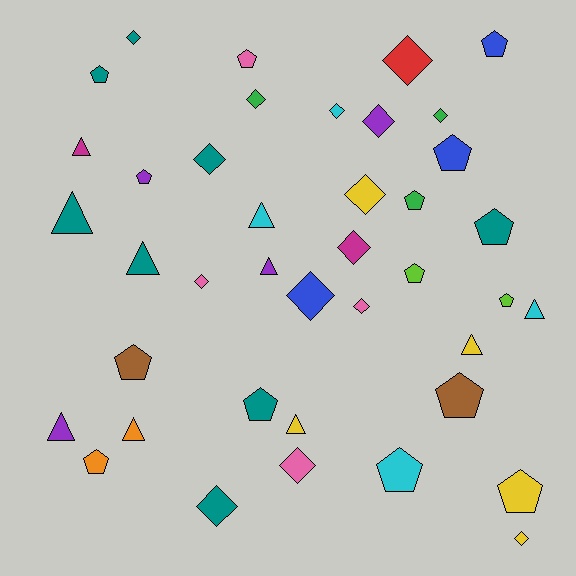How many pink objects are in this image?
There are 4 pink objects.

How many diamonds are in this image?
There are 15 diamonds.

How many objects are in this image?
There are 40 objects.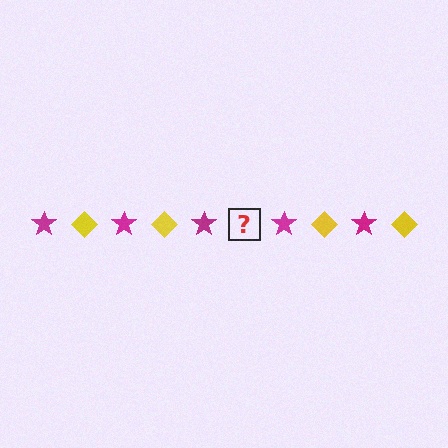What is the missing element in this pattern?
The missing element is a yellow diamond.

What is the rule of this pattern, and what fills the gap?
The rule is that the pattern alternates between magenta star and yellow diamond. The gap should be filled with a yellow diamond.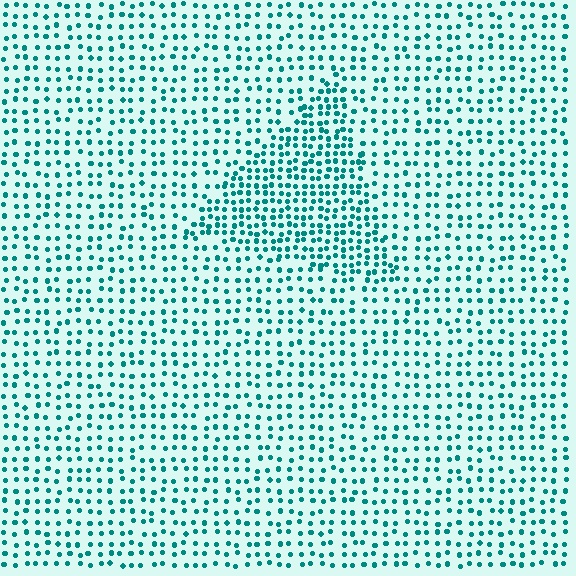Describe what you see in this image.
The image contains small teal elements arranged at two different densities. A triangle-shaped region is visible where the elements are more densely packed than the surrounding area.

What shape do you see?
I see a triangle.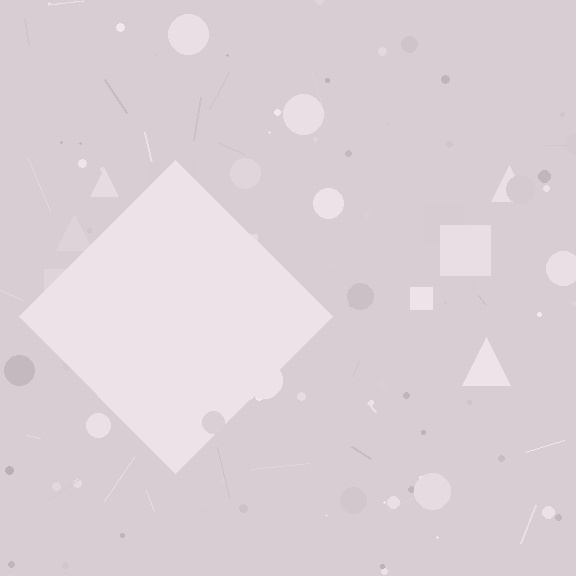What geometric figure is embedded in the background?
A diamond is embedded in the background.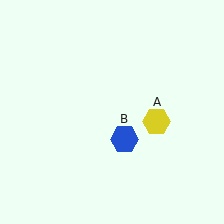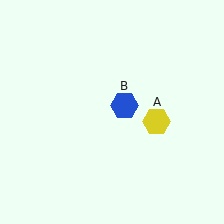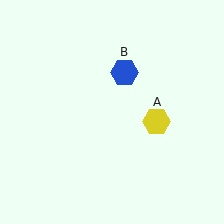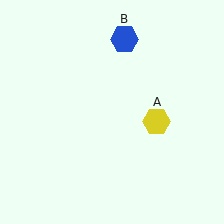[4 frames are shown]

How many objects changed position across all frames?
1 object changed position: blue hexagon (object B).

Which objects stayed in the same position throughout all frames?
Yellow hexagon (object A) remained stationary.